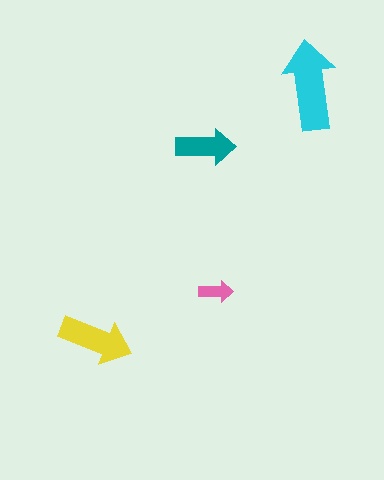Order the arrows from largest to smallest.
the cyan one, the yellow one, the teal one, the pink one.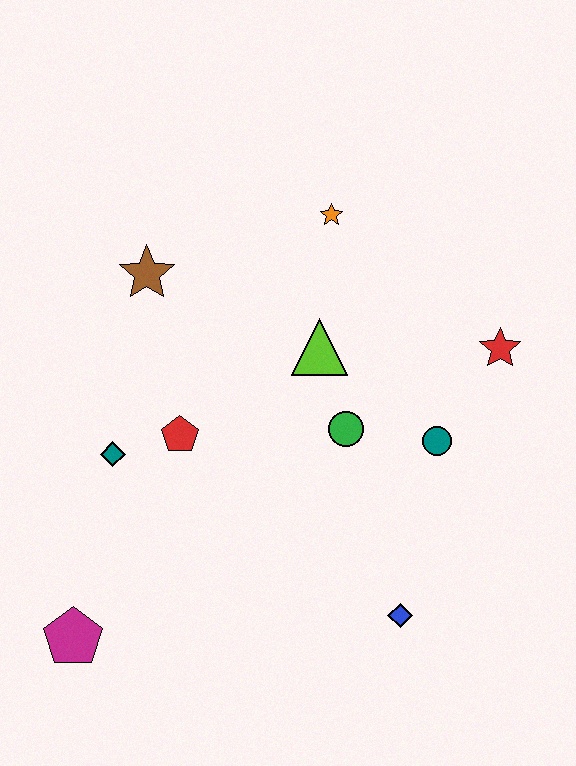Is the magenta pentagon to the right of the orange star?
No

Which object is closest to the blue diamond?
The teal circle is closest to the blue diamond.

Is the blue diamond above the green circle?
No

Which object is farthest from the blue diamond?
The brown star is farthest from the blue diamond.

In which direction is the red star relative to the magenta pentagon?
The red star is to the right of the magenta pentagon.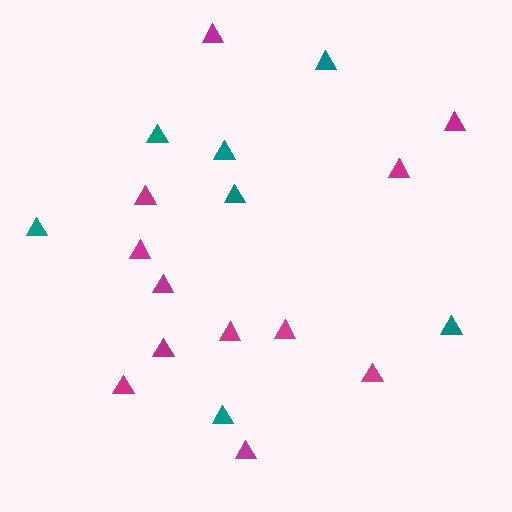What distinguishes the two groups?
There are 2 groups: one group of magenta triangles (12) and one group of teal triangles (7).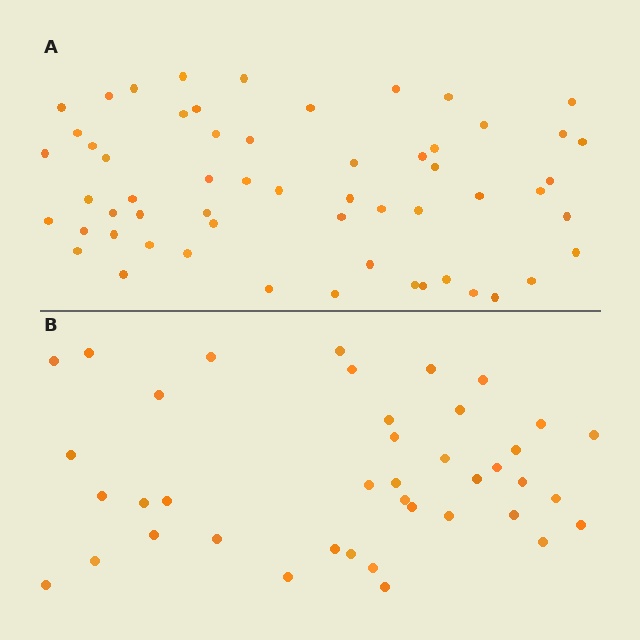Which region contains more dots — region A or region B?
Region A (the top region) has more dots.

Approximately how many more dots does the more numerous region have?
Region A has approximately 20 more dots than region B.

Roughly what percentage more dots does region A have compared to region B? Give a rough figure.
About 45% more.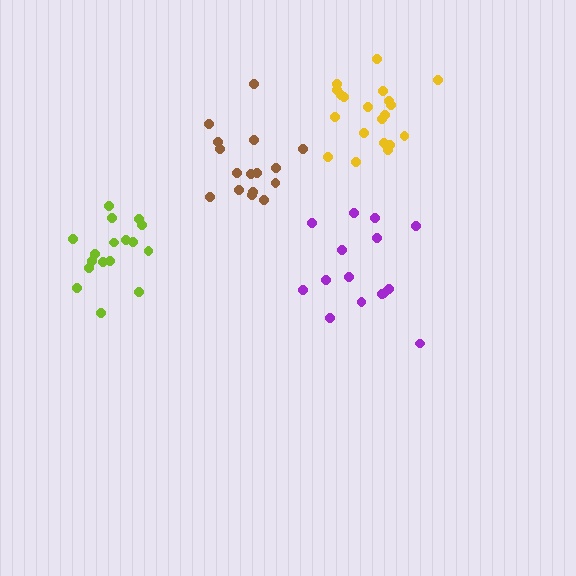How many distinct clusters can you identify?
There are 4 distinct clusters.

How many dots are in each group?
Group 1: 16 dots, Group 2: 20 dots, Group 3: 17 dots, Group 4: 15 dots (68 total).